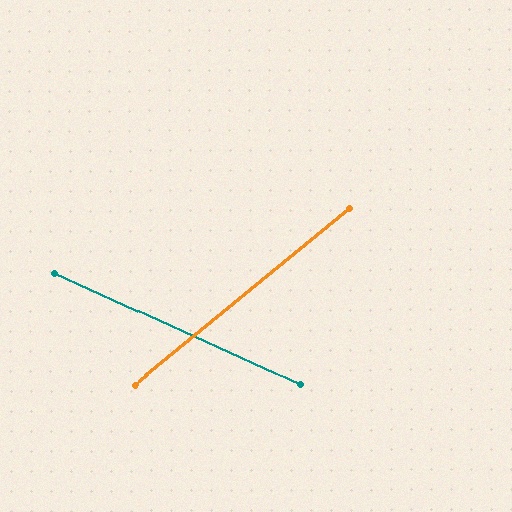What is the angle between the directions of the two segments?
Approximately 64 degrees.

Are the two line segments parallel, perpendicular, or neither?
Neither parallel nor perpendicular — they differ by about 64°.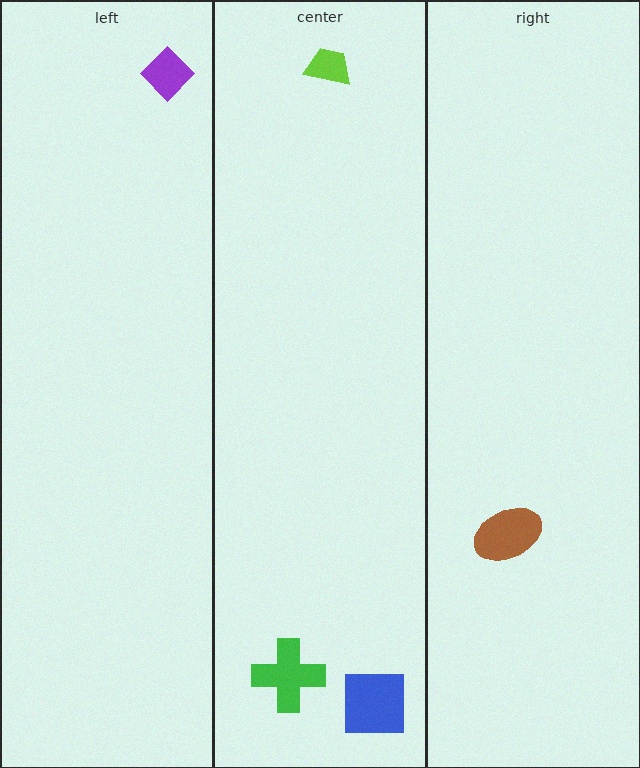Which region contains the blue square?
The center region.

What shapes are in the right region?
The brown ellipse.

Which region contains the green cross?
The center region.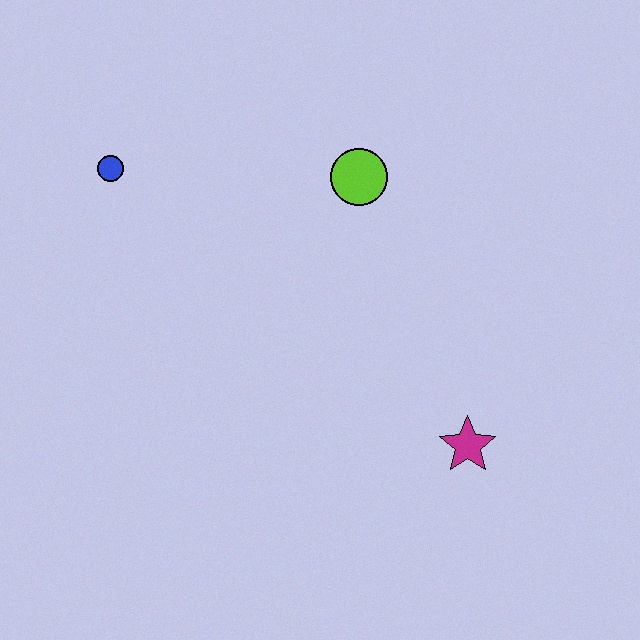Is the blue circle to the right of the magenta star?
No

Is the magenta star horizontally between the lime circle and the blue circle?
No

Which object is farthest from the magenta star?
The blue circle is farthest from the magenta star.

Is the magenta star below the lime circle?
Yes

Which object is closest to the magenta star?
The lime circle is closest to the magenta star.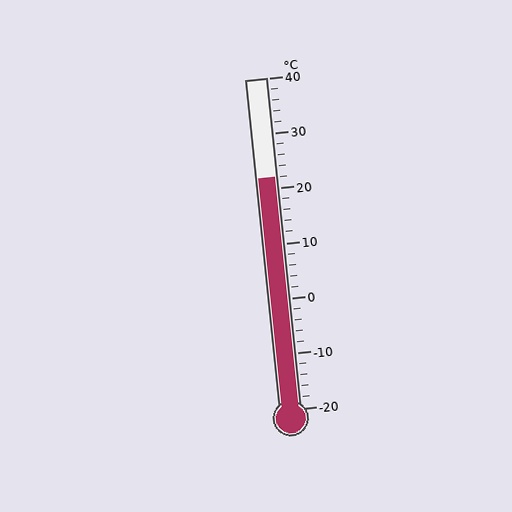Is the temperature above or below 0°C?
The temperature is above 0°C.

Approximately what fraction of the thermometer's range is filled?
The thermometer is filled to approximately 70% of its range.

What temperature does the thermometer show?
The thermometer shows approximately 22°C.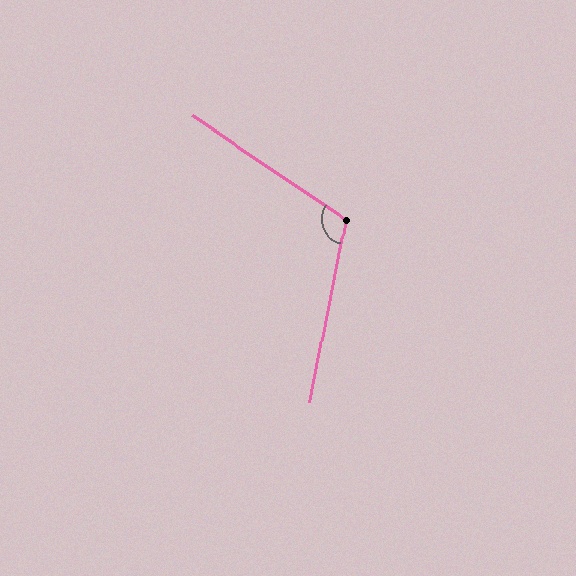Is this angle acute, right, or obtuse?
It is obtuse.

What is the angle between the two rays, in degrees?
Approximately 112 degrees.